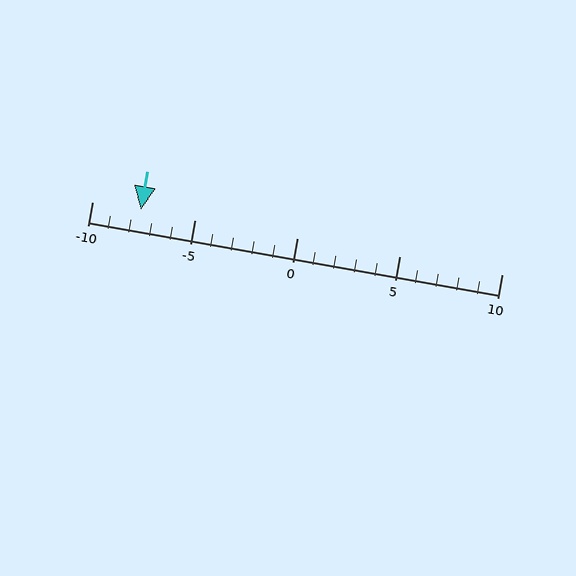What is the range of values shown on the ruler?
The ruler shows values from -10 to 10.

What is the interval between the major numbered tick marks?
The major tick marks are spaced 5 units apart.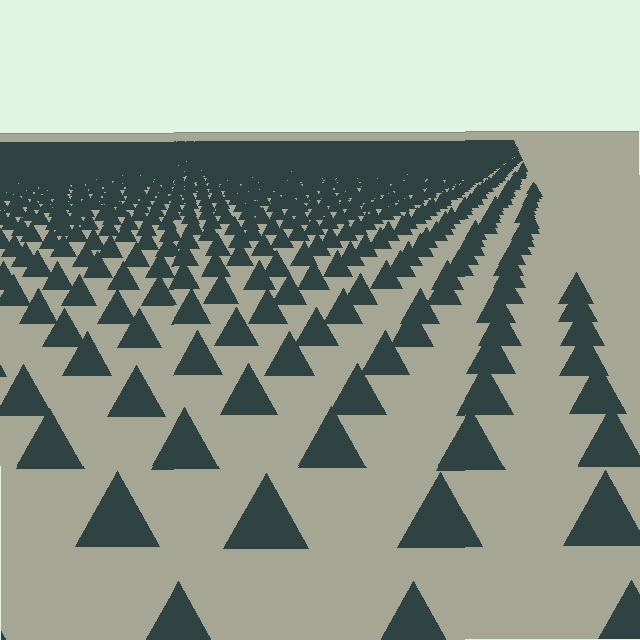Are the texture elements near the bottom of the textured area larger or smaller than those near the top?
Larger. Near the bottom, elements are closer to the viewer and appear at a bigger on-screen size.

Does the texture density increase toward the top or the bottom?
Density increases toward the top.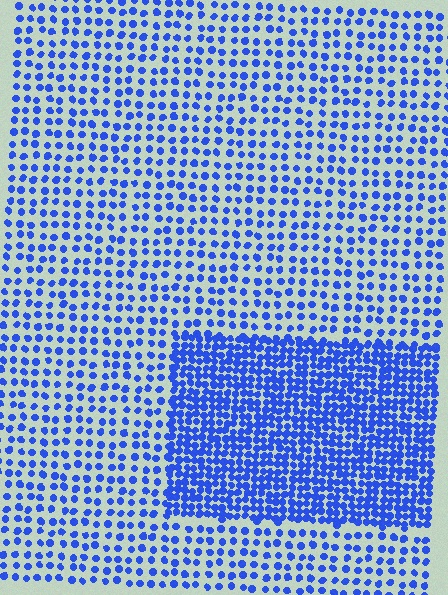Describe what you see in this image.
The image contains small blue elements arranged at two different densities. A rectangle-shaped region is visible where the elements are more densely packed than the surrounding area.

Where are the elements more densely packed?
The elements are more densely packed inside the rectangle boundary.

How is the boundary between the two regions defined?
The boundary is defined by a change in element density (approximately 2.2x ratio). All elements are the same color, size, and shape.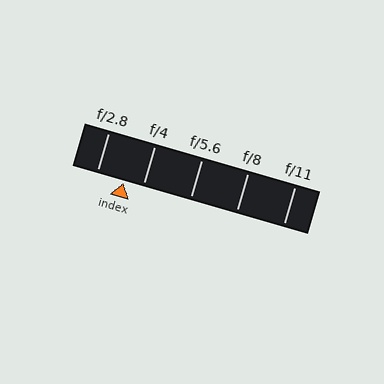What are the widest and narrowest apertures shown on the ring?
The widest aperture shown is f/2.8 and the narrowest is f/11.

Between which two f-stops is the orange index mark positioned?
The index mark is between f/2.8 and f/4.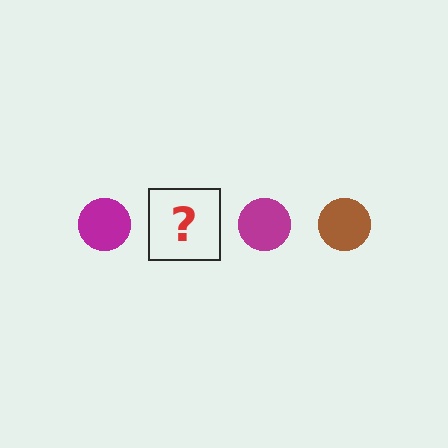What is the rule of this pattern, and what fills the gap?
The rule is that the pattern cycles through magenta, brown circles. The gap should be filled with a brown circle.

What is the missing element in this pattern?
The missing element is a brown circle.